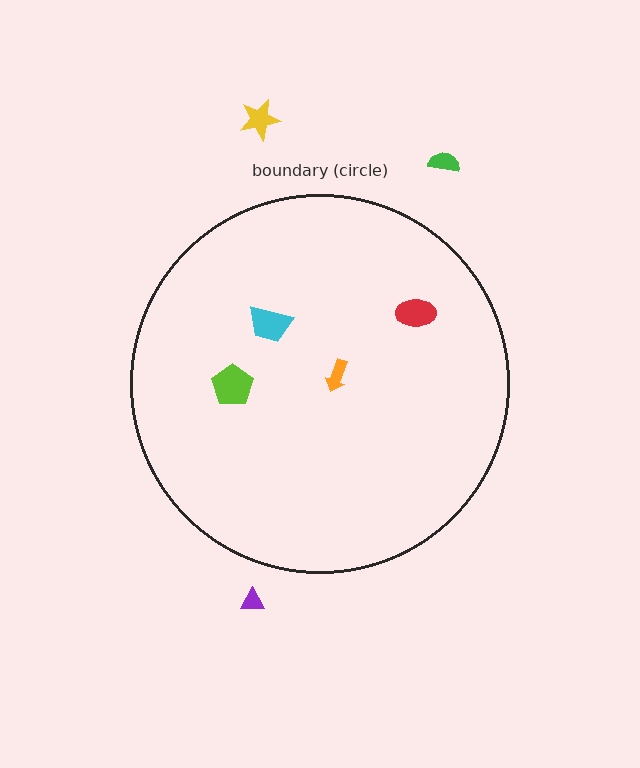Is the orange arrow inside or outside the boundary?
Inside.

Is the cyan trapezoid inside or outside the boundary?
Inside.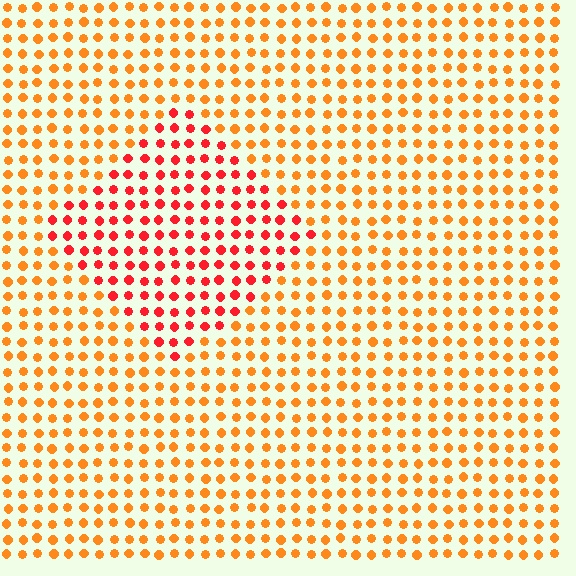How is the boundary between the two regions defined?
The boundary is defined purely by a slight shift in hue (about 33 degrees). Spacing, size, and orientation are identical on both sides.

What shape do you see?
I see a diamond.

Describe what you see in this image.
The image is filled with small orange elements in a uniform arrangement. A diamond-shaped region is visible where the elements are tinted to a slightly different hue, forming a subtle color boundary.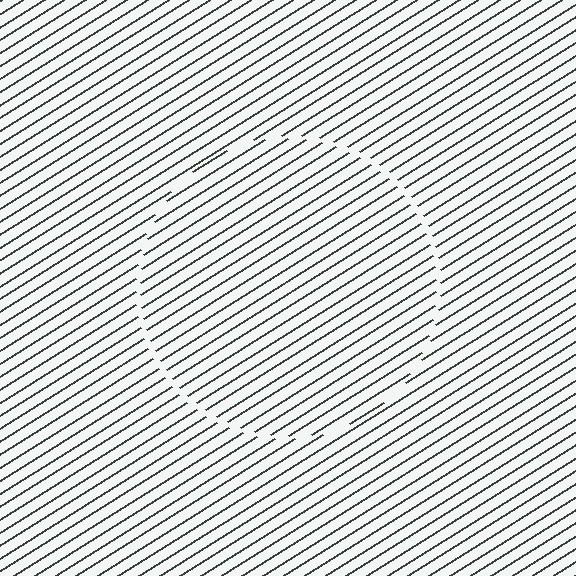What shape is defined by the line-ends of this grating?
An illusory circle. The interior of the shape contains the same grating, shifted by half a period — the contour is defined by the phase discontinuity where line-ends from the inner and outer gratings abut.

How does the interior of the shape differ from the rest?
The interior of the shape contains the same grating, shifted by half a period — the contour is defined by the phase discontinuity where line-ends from the inner and outer gratings abut.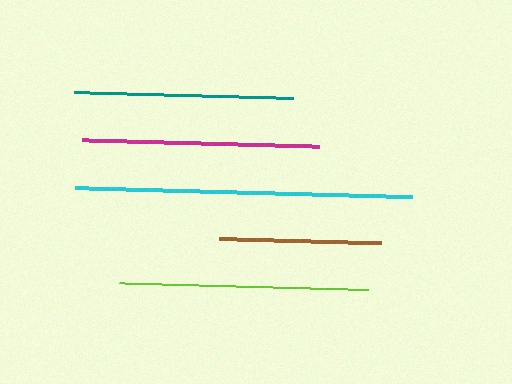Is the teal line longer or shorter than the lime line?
The lime line is longer than the teal line.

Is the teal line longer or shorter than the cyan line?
The cyan line is longer than the teal line.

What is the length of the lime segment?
The lime segment is approximately 249 pixels long.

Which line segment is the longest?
The cyan line is the longest at approximately 337 pixels.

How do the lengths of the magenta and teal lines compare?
The magenta and teal lines are approximately the same length.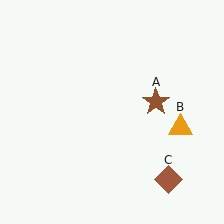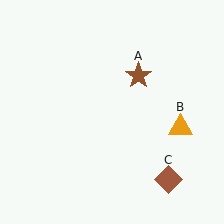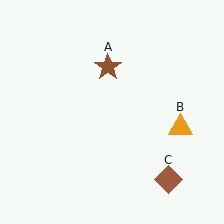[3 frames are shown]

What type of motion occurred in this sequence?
The brown star (object A) rotated counterclockwise around the center of the scene.